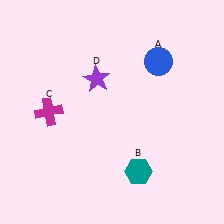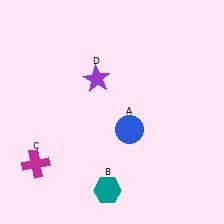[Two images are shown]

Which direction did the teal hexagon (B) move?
The teal hexagon (B) moved left.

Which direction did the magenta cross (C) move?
The magenta cross (C) moved down.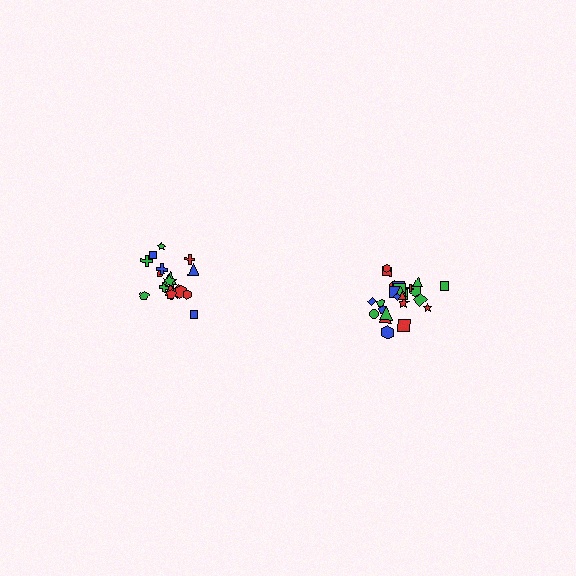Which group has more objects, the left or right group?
The right group.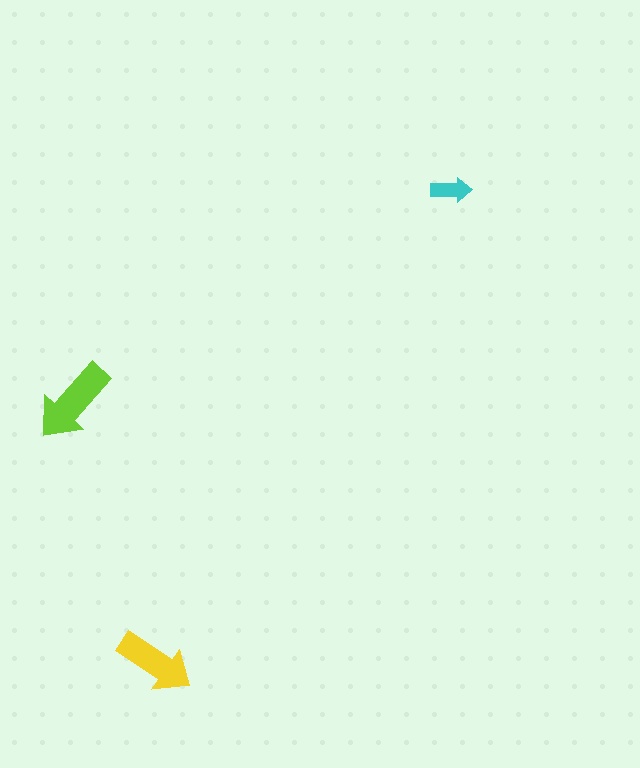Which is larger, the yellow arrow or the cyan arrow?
The yellow one.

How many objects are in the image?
There are 3 objects in the image.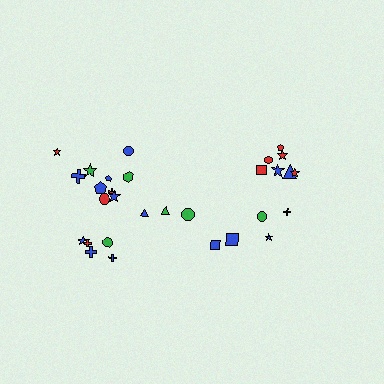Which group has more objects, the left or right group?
The left group.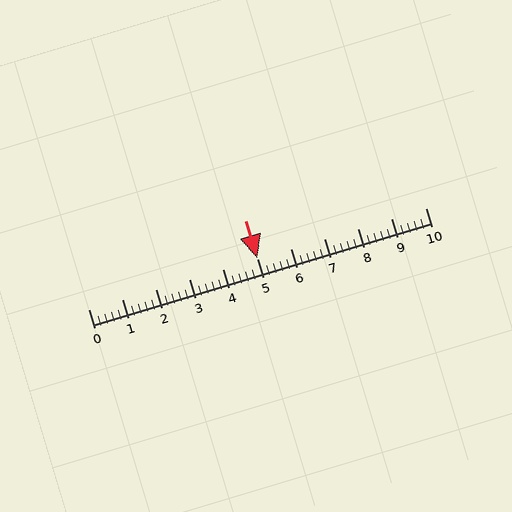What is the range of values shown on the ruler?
The ruler shows values from 0 to 10.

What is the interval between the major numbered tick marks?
The major tick marks are spaced 1 units apart.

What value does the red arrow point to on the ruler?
The red arrow points to approximately 5.0.